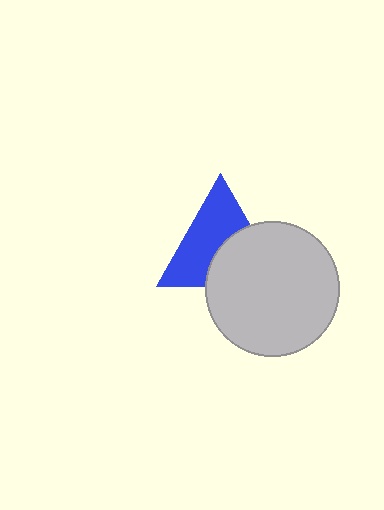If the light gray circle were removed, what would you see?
You would see the complete blue triangle.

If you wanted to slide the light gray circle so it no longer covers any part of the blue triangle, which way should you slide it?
Slide it toward the lower-right — that is the most direct way to separate the two shapes.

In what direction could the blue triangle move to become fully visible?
The blue triangle could move toward the upper-left. That would shift it out from behind the light gray circle entirely.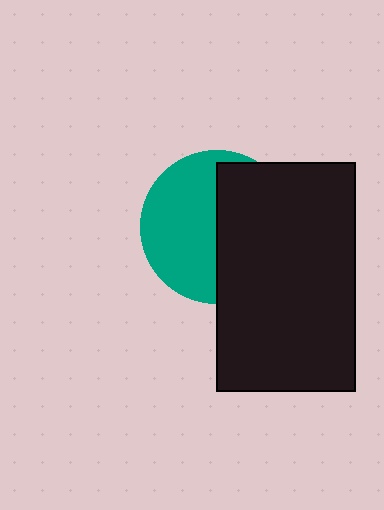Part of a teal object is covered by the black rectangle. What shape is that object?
It is a circle.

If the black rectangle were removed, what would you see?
You would see the complete teal circle.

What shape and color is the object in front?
The object in front is a black rectangle.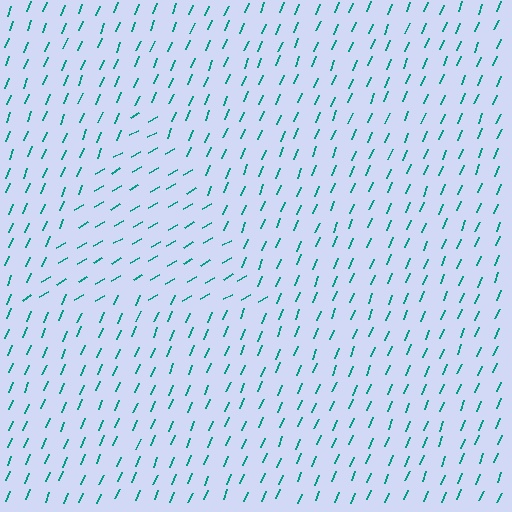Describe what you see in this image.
The image is filled with small teal line segments. A triangle region in the image has lines oriented differently from the surrounding lines, creating a visible texture boundary.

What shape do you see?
I see a triangle.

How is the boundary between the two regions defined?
The boundary is defined purely by a change in line orientation (approximately 38 degrees difference). All lines are the same color and thickness.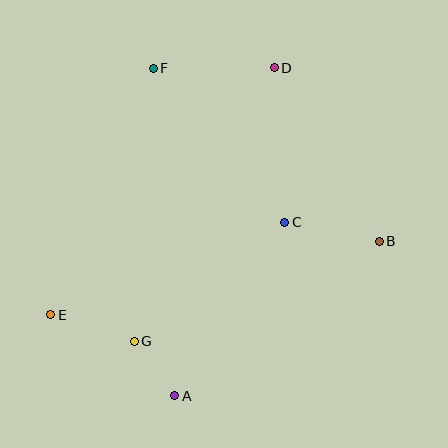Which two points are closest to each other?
Points A and G are closest to each other.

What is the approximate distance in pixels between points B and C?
The distance between B and C is approximately 97 pixels.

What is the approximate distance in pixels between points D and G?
The distance between D and G is approximately 307 pixels.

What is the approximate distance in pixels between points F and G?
The distance between F and G is approximately 273 pixels.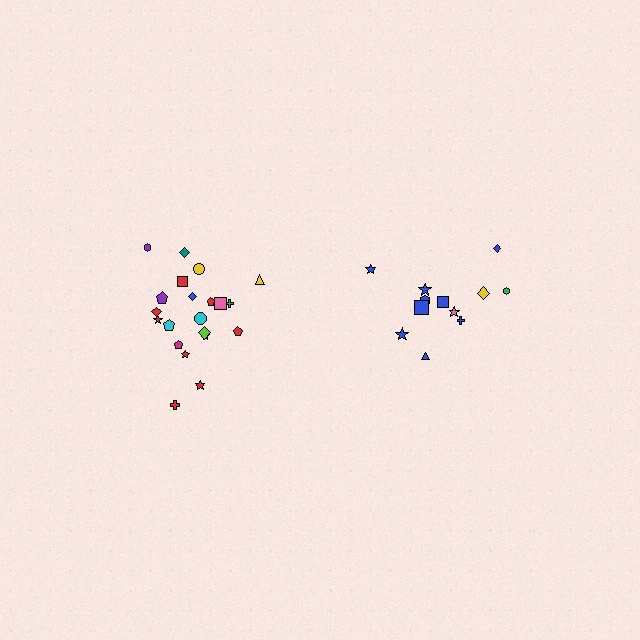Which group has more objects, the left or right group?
The left group.